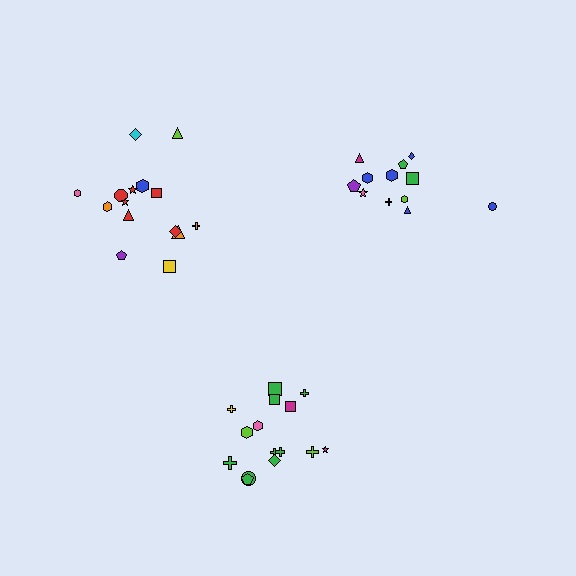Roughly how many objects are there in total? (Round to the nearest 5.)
Roughly 40 objects in total.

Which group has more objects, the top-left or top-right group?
The top-left group.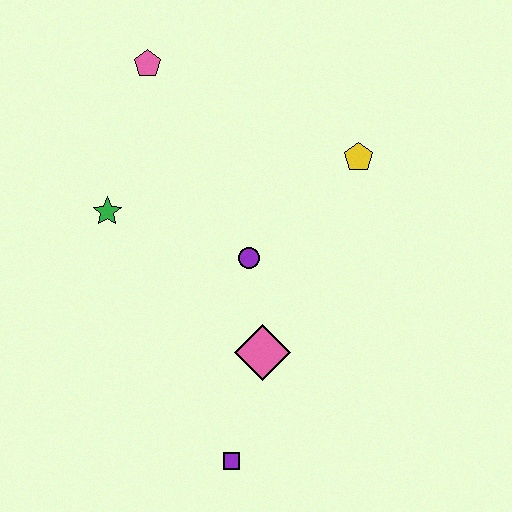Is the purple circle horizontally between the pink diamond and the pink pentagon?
Yes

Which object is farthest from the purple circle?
The pink pentagon is farthest from the purple circle.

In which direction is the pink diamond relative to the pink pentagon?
The pink diamond is below the pink pentagon.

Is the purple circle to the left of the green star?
No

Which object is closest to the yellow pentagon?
The purple circle is closest to the yellow pentagon.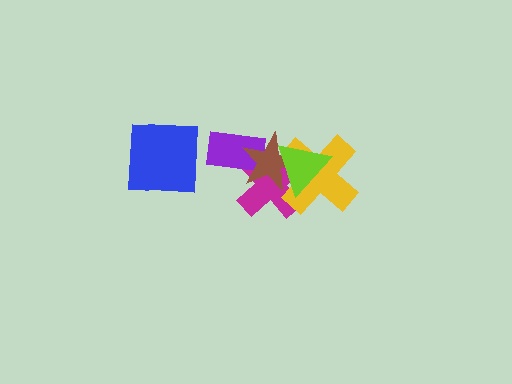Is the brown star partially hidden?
Yes, it is partially covered by another shape.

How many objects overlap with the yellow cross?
3 objects overlap with the yellow cross.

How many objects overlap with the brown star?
4 objects overlap with the brown star.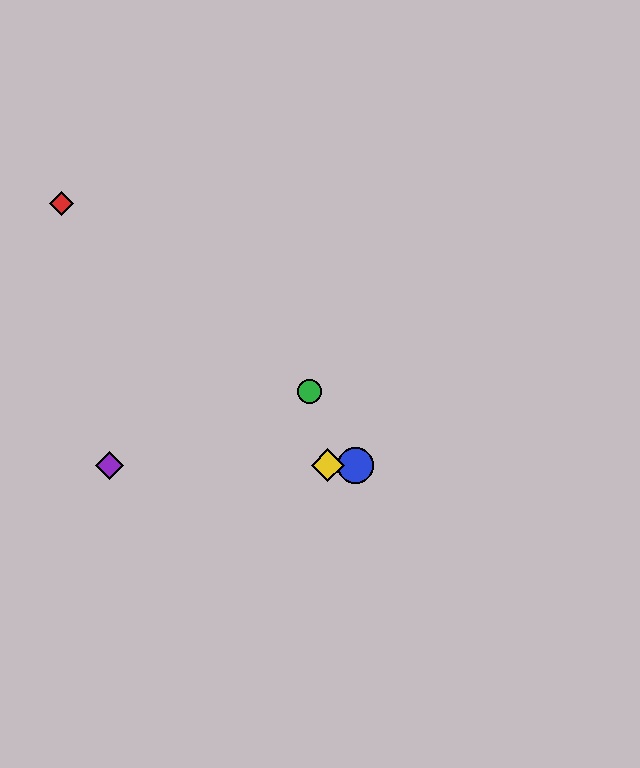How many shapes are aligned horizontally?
3 shapes (the blue circle, the yellow diamond, the purple diamond) are aligned horizontally.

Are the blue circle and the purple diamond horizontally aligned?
Yes, both are at y≈465.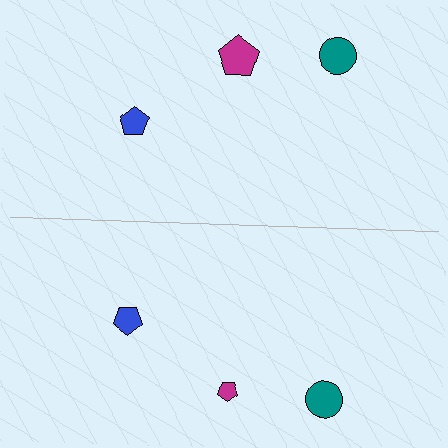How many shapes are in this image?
There are 6 shapes in this image.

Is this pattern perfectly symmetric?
No, the pattern is not perfectly symmetric. The magenta pentagon on the bottom side has a different size than its mirror counterpart.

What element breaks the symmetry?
The magenta pentagon on the bottom side has a different size than its mirror counterpart.